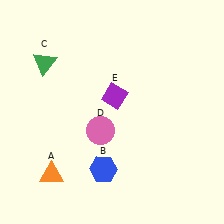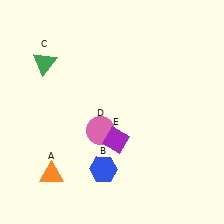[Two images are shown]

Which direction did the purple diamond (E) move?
The purple diamond (E) moved down.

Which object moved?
The purple diamond (E) moved down.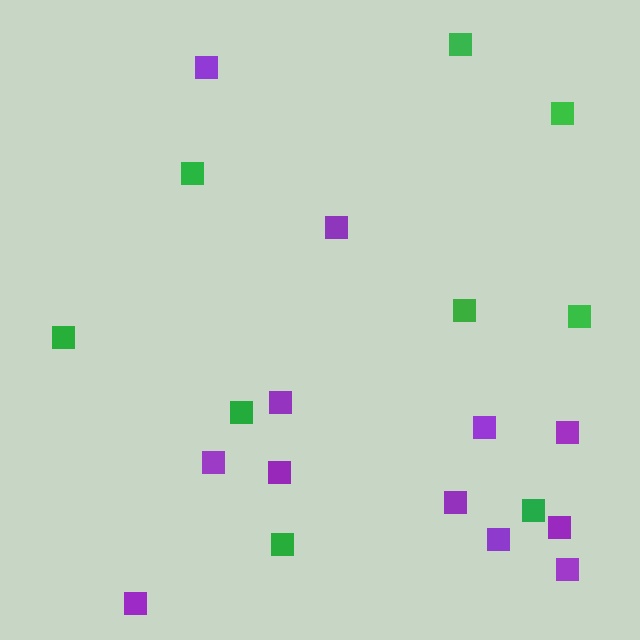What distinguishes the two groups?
There are 2 groups: one group of green squares (9) and one group of purple squares (12).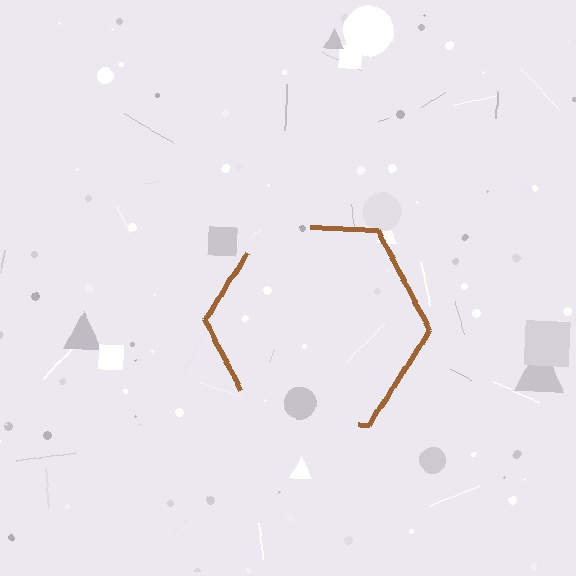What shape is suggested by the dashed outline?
The dashed outline suggests a hexagon.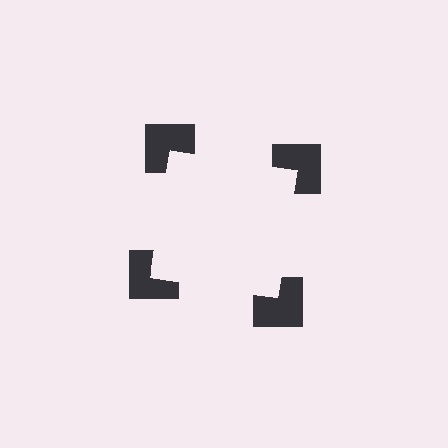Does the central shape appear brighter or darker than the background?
It typically appears slightly brighter than the background, even though no actual brightness change is drawn.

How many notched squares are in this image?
There are 4 — one at each vertex of the illusory square.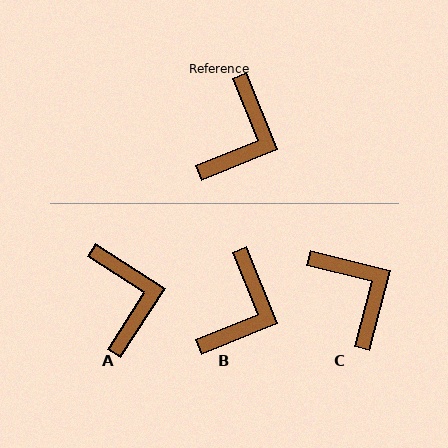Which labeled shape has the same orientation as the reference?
B.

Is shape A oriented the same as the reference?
No, it is off by about 35 degrees.